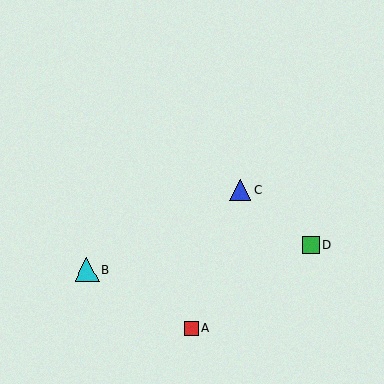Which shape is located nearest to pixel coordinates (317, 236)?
The green square (labeled D) at (311, 246) is nearest to that location.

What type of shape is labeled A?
Shape A is a red square.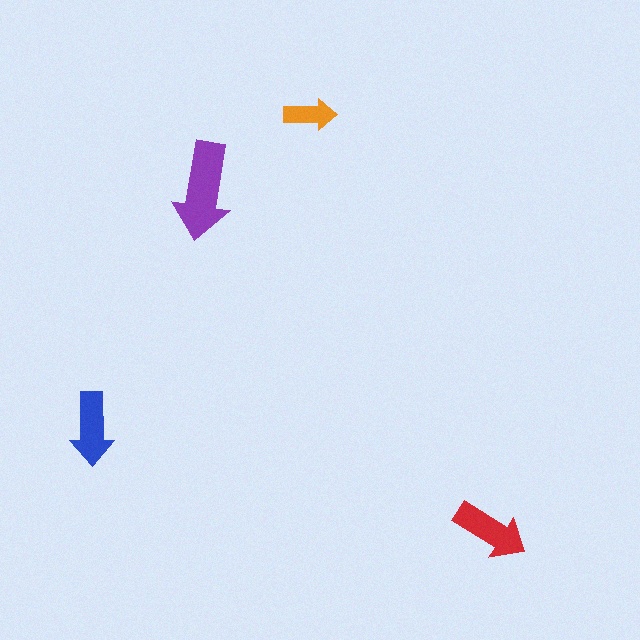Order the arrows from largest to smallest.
the purple one, the red one, the blue one, the orange one.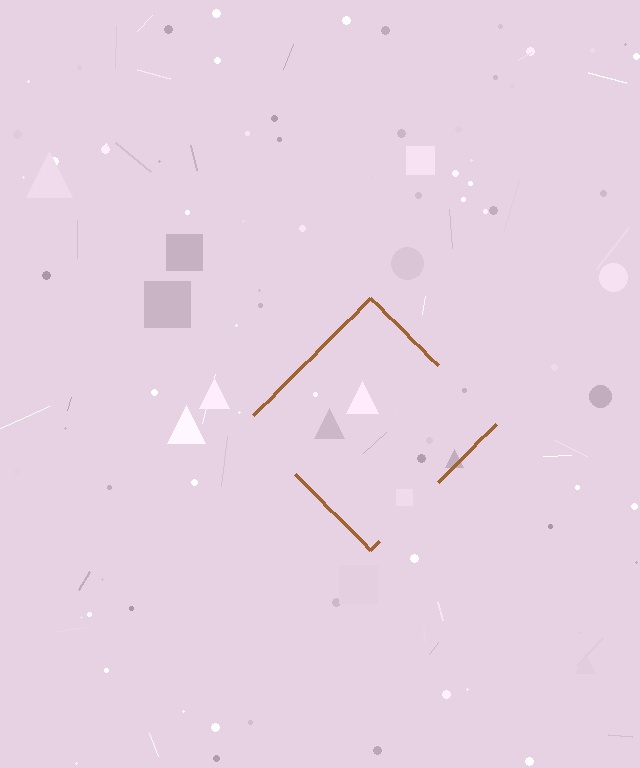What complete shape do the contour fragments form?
The contour fragments form a diamond.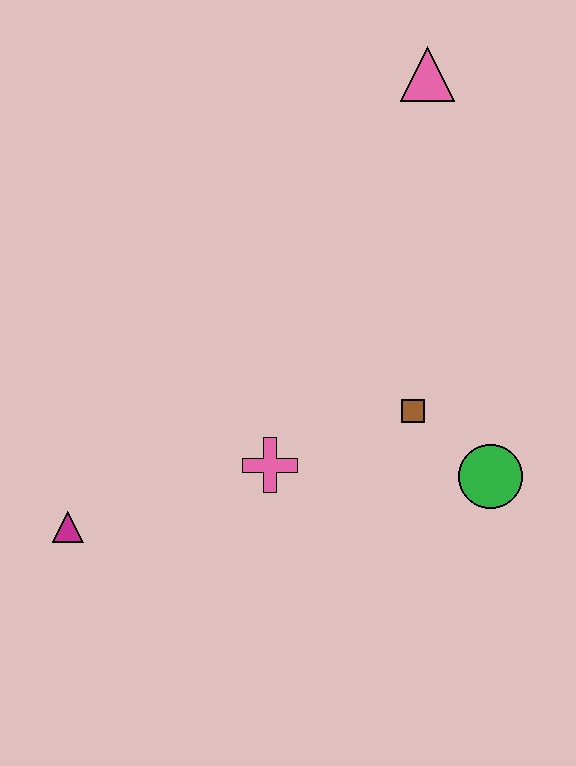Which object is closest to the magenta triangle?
The pink cross is closest to the magenta triangle.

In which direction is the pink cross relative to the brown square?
The pink cross is to the left of the brown square.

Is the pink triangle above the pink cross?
Yes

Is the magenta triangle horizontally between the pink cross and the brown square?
No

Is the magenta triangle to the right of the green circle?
No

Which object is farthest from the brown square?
The magenta triangle is farthest from the brown square.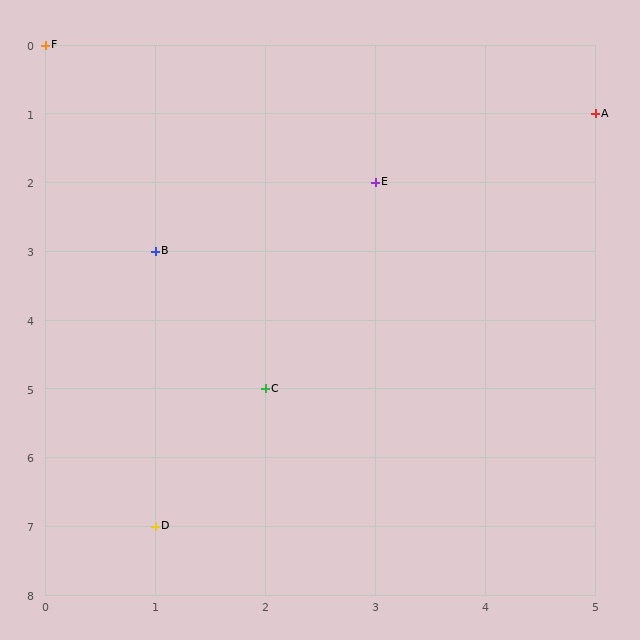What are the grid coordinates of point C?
Point C is at grid coordinates (2, 5).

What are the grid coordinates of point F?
Point F is at grid coordinates (0, 0).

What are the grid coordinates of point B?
Point B is at grid coordinates (1, 3).